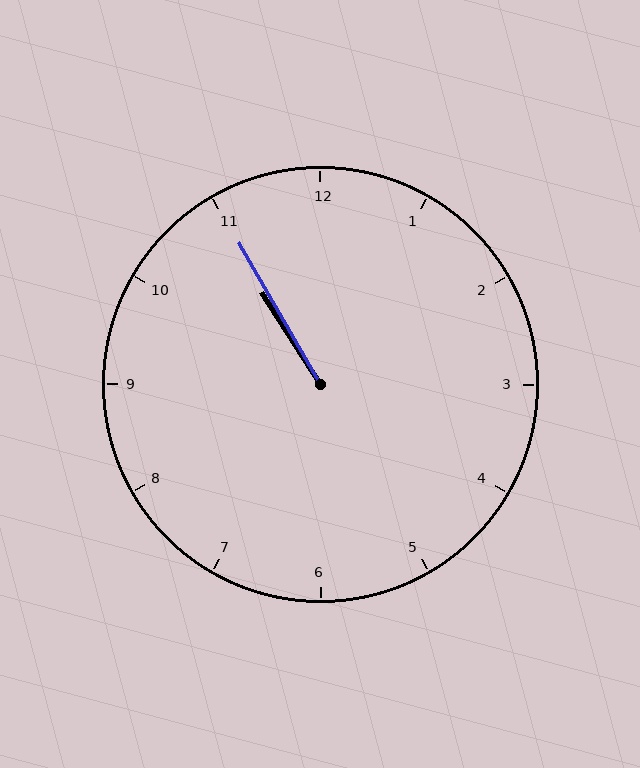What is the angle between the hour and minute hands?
Approximately 2 degrees.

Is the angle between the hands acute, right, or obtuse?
It is acute.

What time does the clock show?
10:55.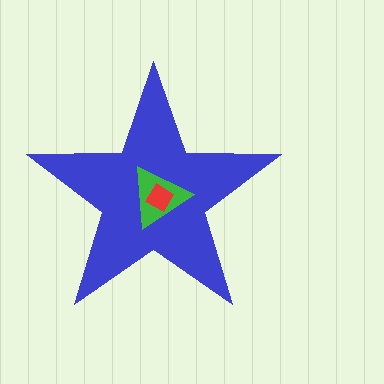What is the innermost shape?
The red diamond.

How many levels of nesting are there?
3.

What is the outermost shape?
The blue star.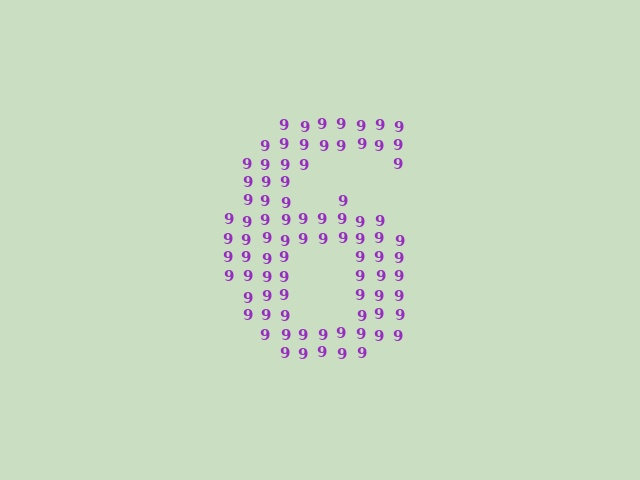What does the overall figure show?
The overall figure shows the digit 6.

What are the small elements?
The small elements are digit 9's.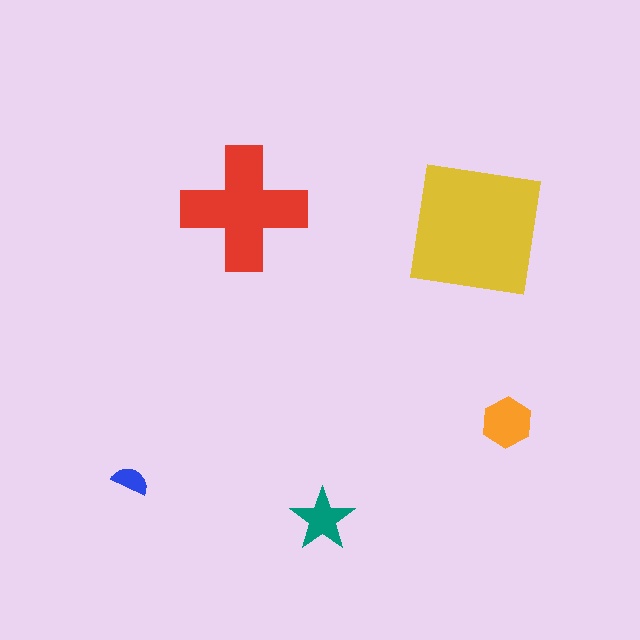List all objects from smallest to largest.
The blue semicircle, the teal star, the orange hexagon, the red cross, the yellow square.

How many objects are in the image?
There are 5 objects in the image.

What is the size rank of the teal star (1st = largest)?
4th.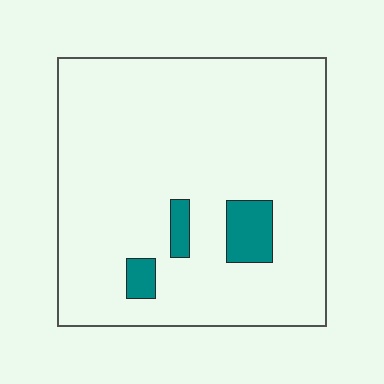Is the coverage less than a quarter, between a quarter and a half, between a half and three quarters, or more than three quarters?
Less than a quarter.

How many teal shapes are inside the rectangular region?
3.